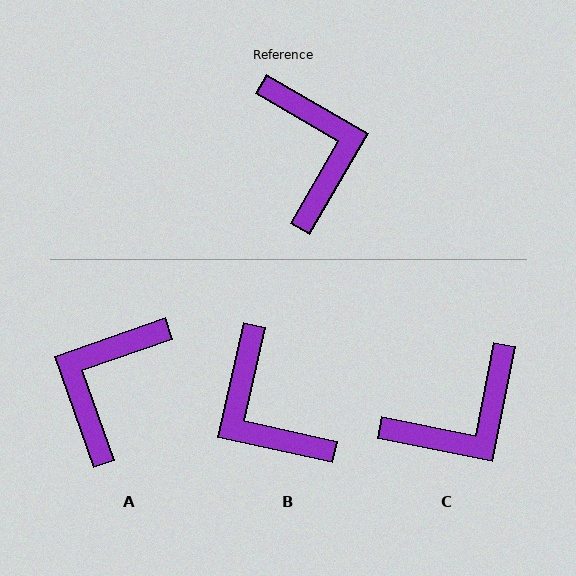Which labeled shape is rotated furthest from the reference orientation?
B, about 163 degrees away.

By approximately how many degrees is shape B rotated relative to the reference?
Approximately 163 degrees clockwise.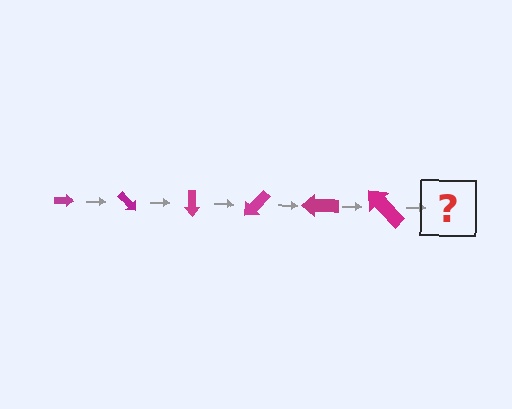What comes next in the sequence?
The next element should be an arrow, larger than the previous one and rotated 270 degrees from the start.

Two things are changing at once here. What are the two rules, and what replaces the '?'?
The two rules are that the arrow grows larger each step and it rotates 45 degrees each step. The '?' should be an arrow, larger than the previous one and rotated 270 degrees from the start.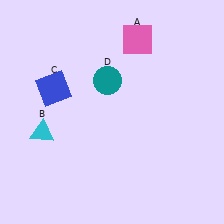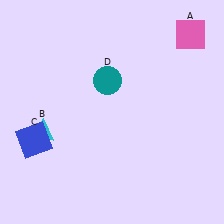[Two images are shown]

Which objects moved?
The objects that moved are: the pink square (A), the blue square (C).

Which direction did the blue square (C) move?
The blue square (C) moved down.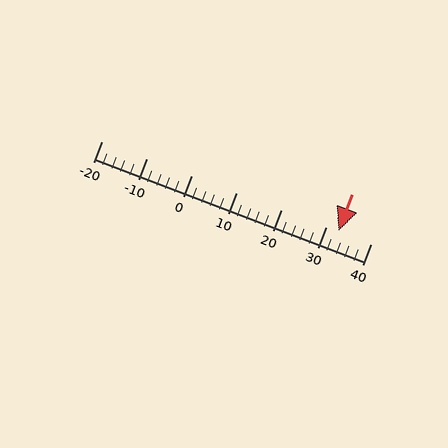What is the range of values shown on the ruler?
The ruler shows values from -20 to 40.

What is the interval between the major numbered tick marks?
The major tick marks are spaced 10 units apart.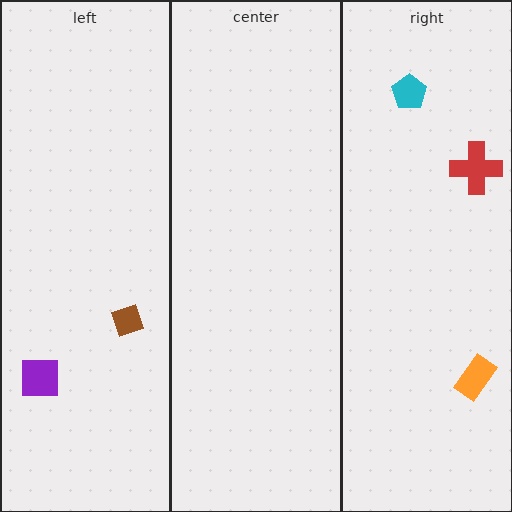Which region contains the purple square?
The left region.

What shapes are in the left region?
The purple square, the brown diamond.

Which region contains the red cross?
The right region.